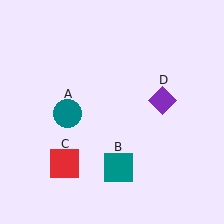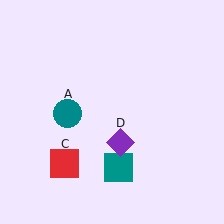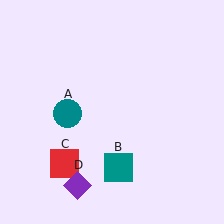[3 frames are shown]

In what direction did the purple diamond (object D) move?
The purple diamond (object D) moved down and to the left.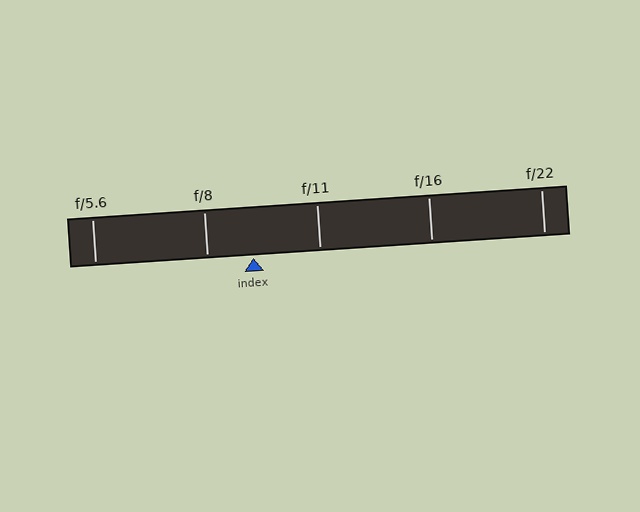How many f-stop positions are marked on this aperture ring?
There are 5 f-stop positions marked.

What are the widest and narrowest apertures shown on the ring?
The widest aperture shown is f/5.6 and the narrowest is f/22.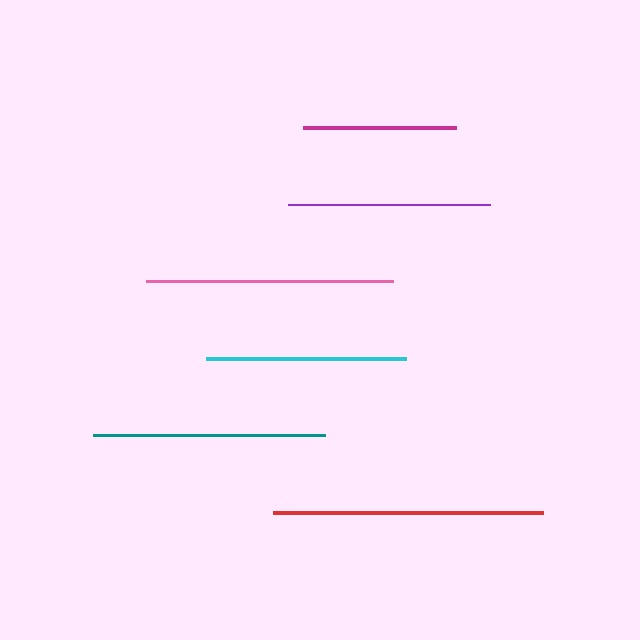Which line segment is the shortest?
The magenta line is the shortest at approximately 153 pixels.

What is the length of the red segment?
The red segment is approximately 271 pixels long.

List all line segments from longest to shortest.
From longest to shortest: red, pink, teal, purple, cyan, magenta.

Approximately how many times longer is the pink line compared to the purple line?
The pink line is approximately 1.2 times the length of the purple line.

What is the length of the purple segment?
The purple segment is approximately 202 pixels long.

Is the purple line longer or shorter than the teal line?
The teal line is longer than the purple line.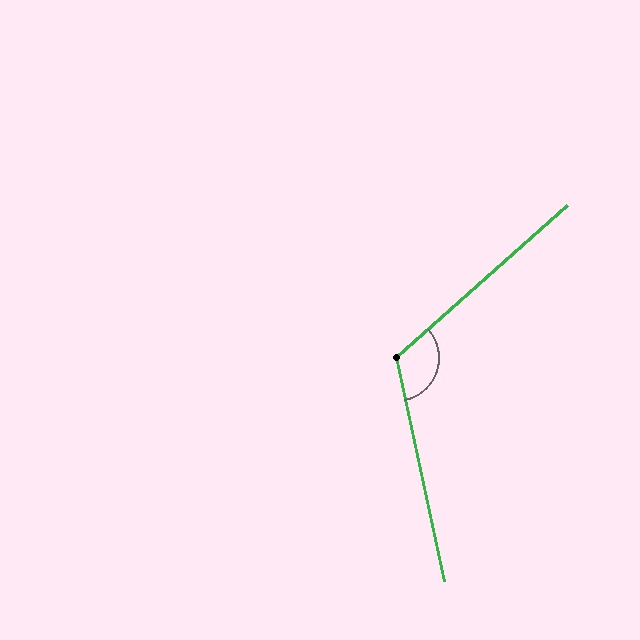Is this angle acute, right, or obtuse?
It is obtuse.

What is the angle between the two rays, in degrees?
Approximately 120 degrees.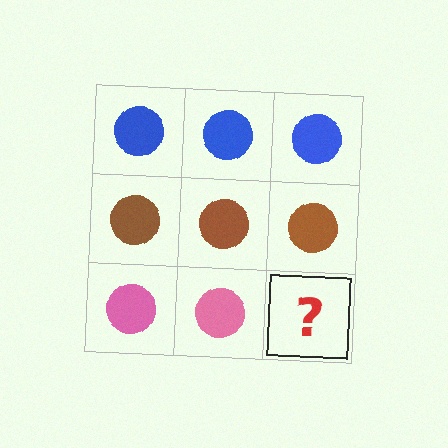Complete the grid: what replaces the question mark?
The question mark should be replaced with a pink circle.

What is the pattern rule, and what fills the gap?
The rule is that each row has a consistent color. The gap should be filled with a pink circle.